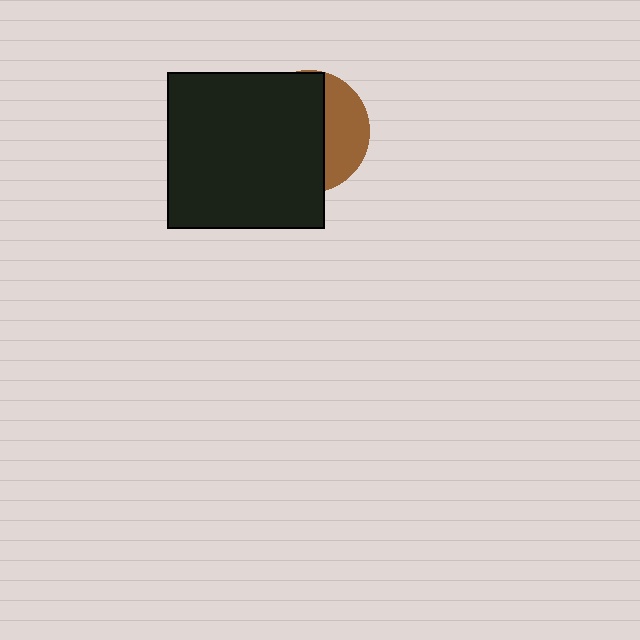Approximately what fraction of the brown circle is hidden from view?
Roughly 67% of the brown circle is hidden behind the black square.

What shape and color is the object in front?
The object in front is a black square.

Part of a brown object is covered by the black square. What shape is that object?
It is a circle.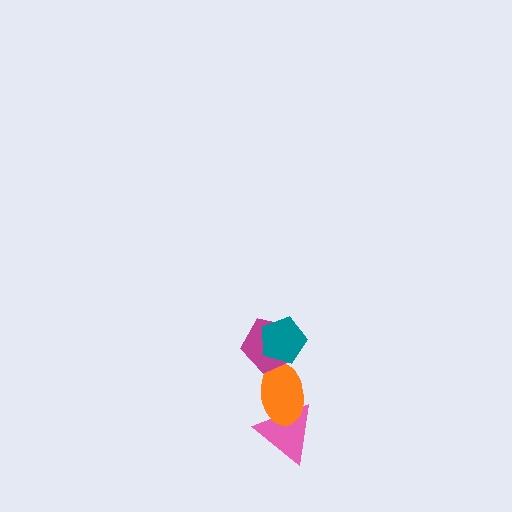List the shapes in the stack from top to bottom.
From top to bottom: the teal pentagon, the magenta pentagon, the orange ellipse, the pink triangle.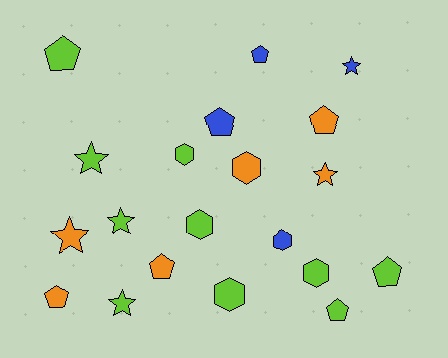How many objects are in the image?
There are 20 objects.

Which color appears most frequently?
Lime, with 10 objects.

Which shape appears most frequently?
Pentagon, with 8 objects.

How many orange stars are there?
There are 2 orange stars.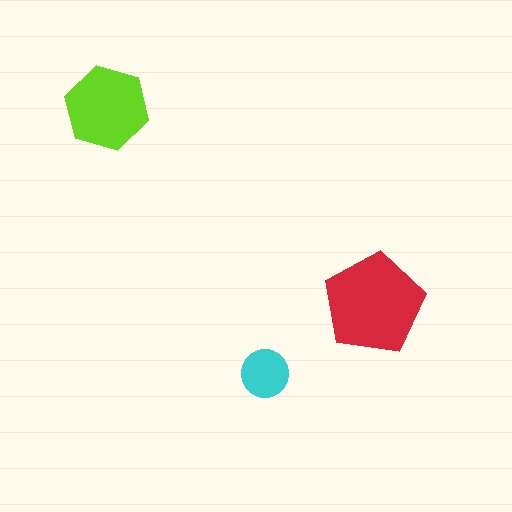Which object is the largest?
The red pentagon.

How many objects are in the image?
There are 3 objects in the image.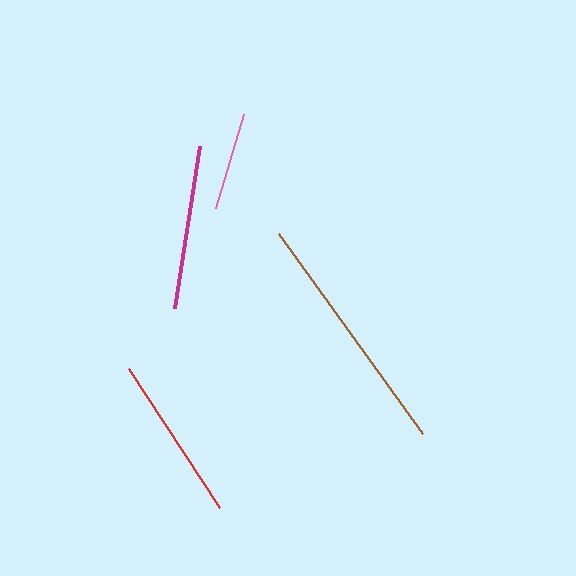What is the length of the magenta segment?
The magenta segment is approximately 164 pixels long.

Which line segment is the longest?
The brown line is the longest at approximately 246 pixels.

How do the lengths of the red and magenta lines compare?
The red and magenta lines are approximately the same length.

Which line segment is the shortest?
The pink line is the shortest at approximately 98 pixels.